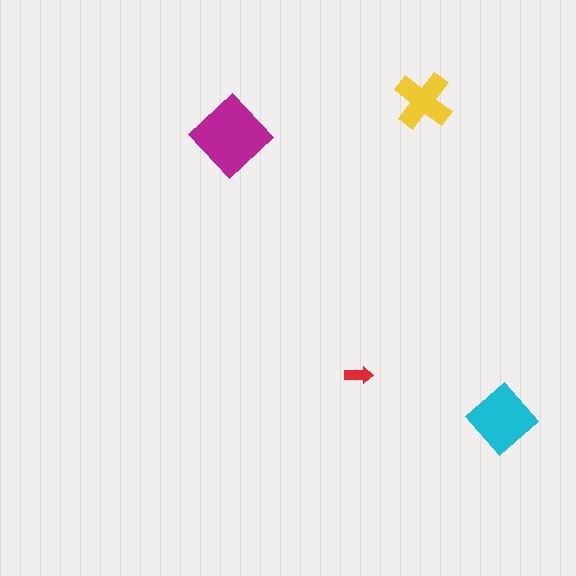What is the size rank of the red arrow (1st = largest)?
4th.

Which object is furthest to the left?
The magenta diamond is leftmost.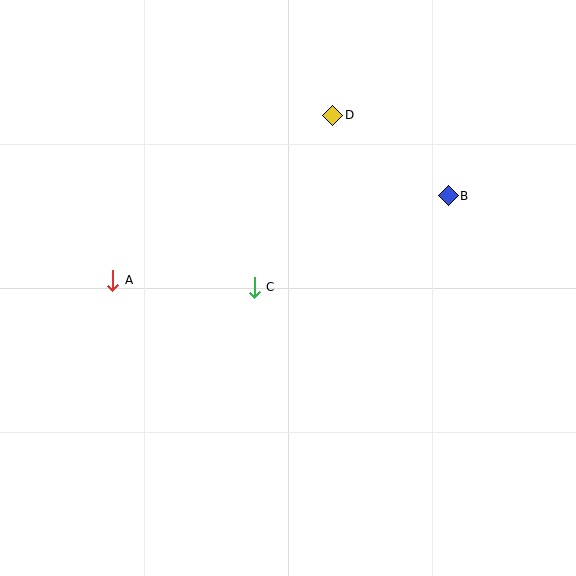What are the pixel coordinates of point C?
Point C is at (254, 287).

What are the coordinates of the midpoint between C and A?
The midpoint between C and A is at (184, 284).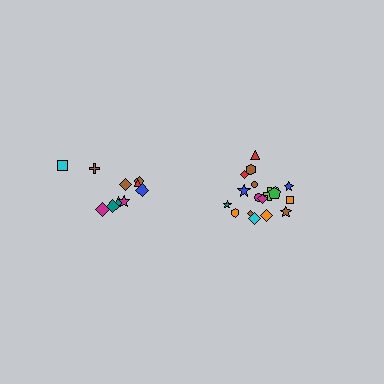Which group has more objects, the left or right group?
The right group.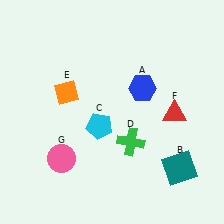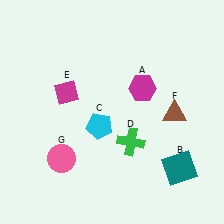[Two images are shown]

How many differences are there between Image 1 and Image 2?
There are 3 differences between the two images.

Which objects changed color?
A changed from blue to magenta. E changed from orange to magenta. F changed from red to brown.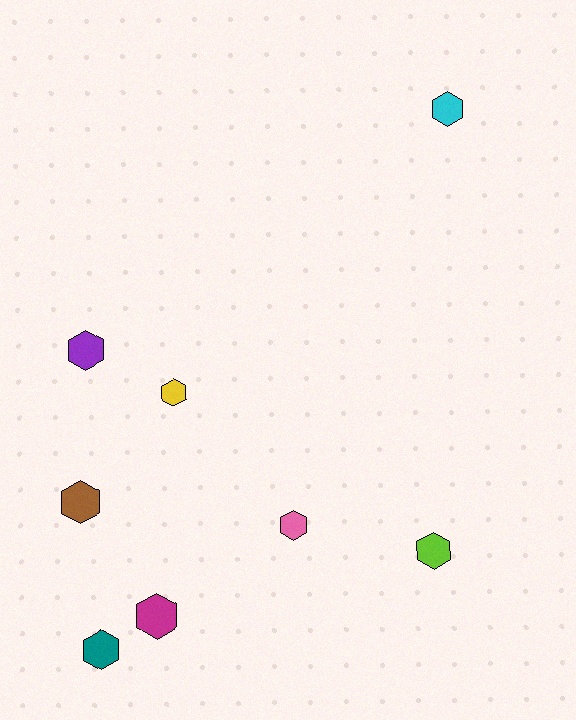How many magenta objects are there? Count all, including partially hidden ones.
There is 1 magenta object.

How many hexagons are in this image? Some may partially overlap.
There are 8 hexagons.